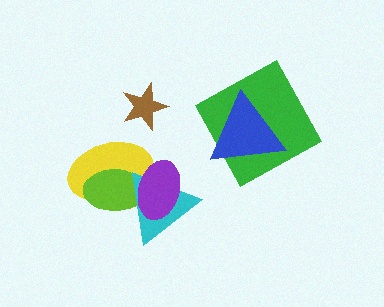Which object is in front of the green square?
The blue triangle is in front of the green square.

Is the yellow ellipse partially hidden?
Yes, it is partially covered by another shape.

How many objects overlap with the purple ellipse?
3 objects overlap with the purple ellipse.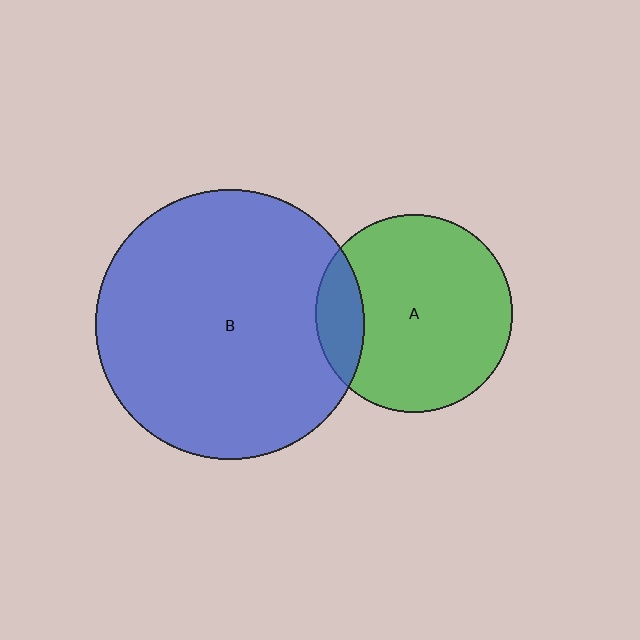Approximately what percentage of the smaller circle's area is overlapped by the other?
Approximately 15%.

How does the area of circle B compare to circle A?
Approximately 1.9 times.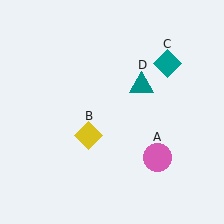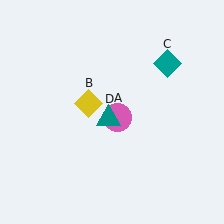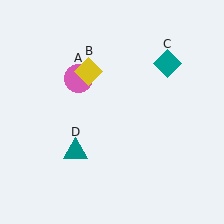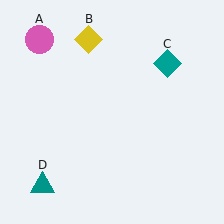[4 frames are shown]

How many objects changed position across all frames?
3 objects changed position: pink circle (object A), yellow diamond (object B), teal triangle (object D).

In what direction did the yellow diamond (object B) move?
The yellow diamond (object B) moved up.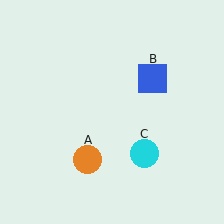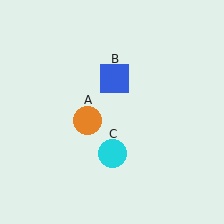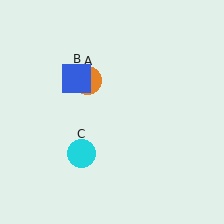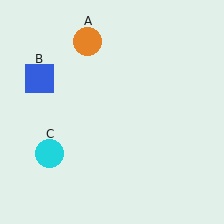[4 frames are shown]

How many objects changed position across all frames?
3 objects changed position: orange circle (object A), blue square (object B), cyan circle (object C).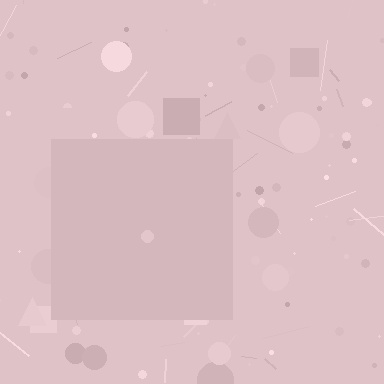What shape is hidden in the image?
A square is hidden in the image.